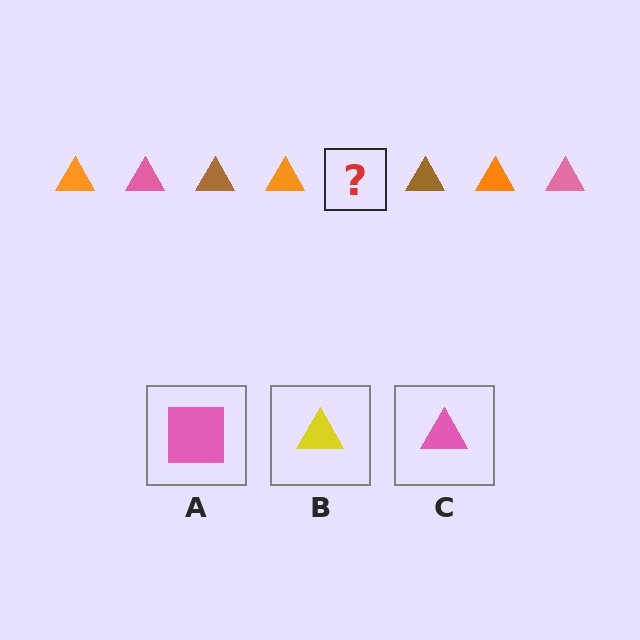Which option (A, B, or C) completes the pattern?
C.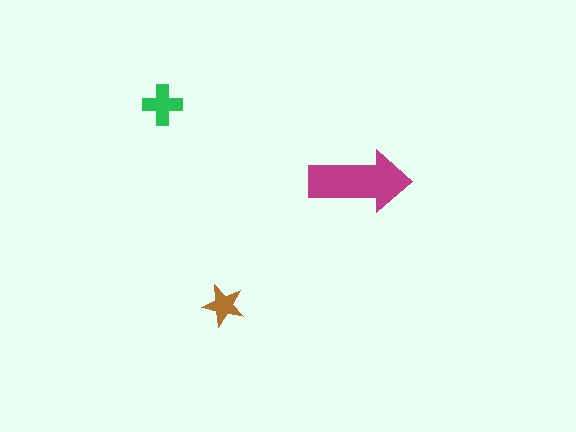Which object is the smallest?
The brown star.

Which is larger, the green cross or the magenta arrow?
The magenta arrow.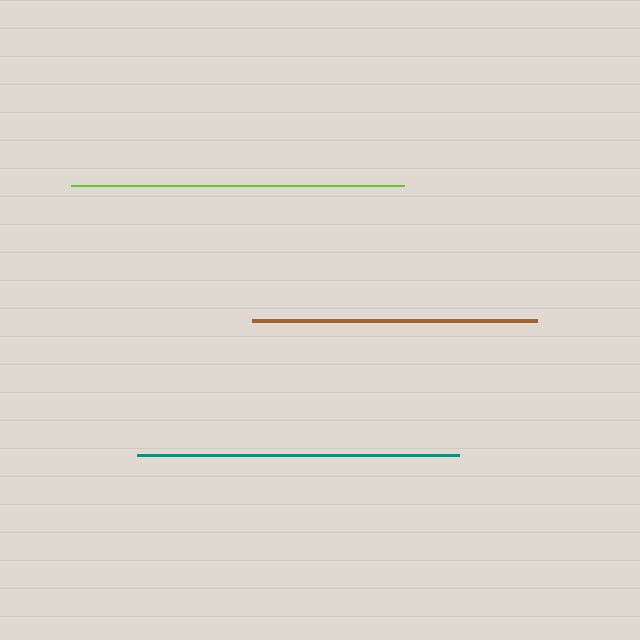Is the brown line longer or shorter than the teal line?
The teal line is longer than the brown line.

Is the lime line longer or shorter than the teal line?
The lime line is longer than the teal line.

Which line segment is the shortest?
The brown line is the shortest at approximately 285 pixels.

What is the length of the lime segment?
The lime segment is approximately 333 pixels long.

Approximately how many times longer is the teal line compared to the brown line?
The teal line is approximately 1.1 times the length of the brown line.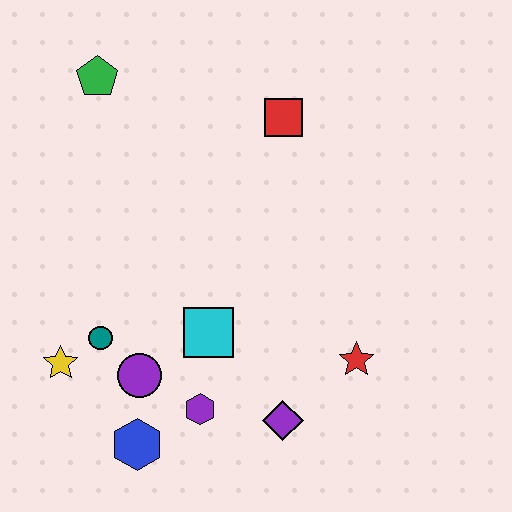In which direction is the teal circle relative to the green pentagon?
The teal circle is below the green pentagon.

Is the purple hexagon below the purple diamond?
No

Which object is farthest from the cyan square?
The green pentagon is farthest from the cyan square.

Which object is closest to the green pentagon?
The red square is closest to the green pentagon.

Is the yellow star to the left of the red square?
Yes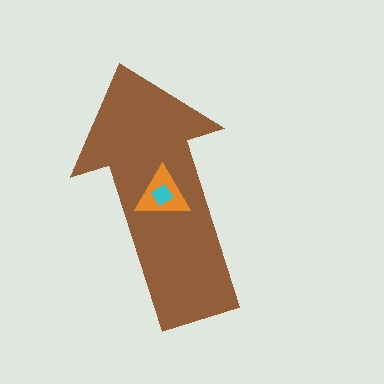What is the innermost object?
The cyan diamond.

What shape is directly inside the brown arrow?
The orange triangle.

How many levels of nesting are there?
3.